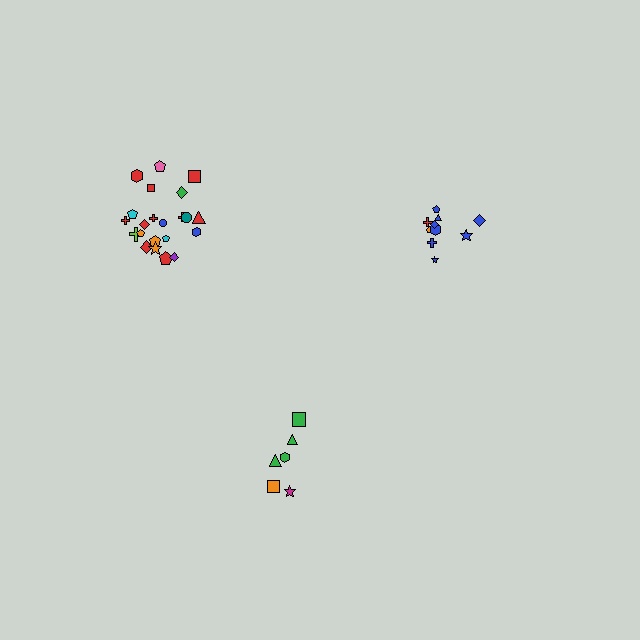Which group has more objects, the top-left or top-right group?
The top-left group.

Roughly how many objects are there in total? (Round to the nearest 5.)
Roughly 40 objects in total.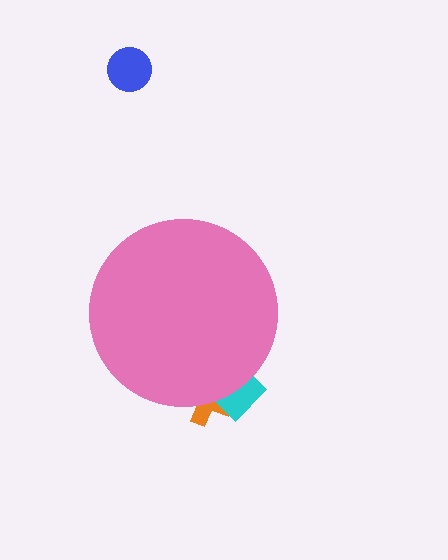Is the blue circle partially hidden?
No, the blue circle is fully visible.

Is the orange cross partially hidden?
Yes, the orange cross is partially hidden behind the pink circle.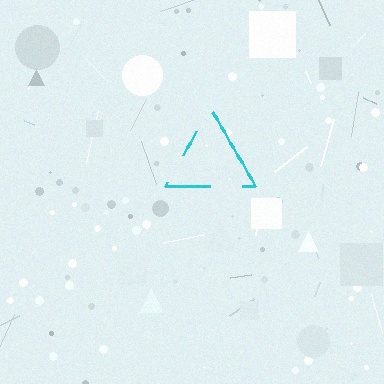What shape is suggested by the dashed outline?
The dashed outline suggests a triangle.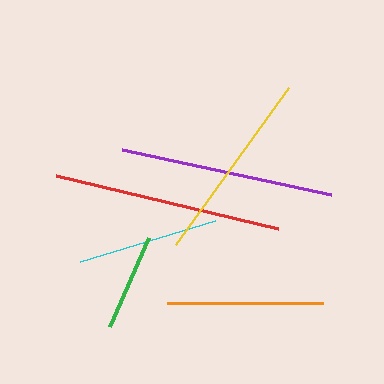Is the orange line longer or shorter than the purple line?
The purple line is longer than the orange line.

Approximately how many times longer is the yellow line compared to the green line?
The yellow line is approximately 2.0 times the length of the green line.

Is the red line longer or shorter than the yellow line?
The red line is longer than the yellow line.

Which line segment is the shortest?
The green line is the shortest at approximately 97 pixels.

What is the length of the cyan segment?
The cyan segment is approximately 141 pixels long.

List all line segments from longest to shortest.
From longest to shortest: red, purple, yellow, orange, cyan, green.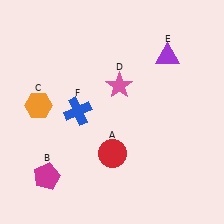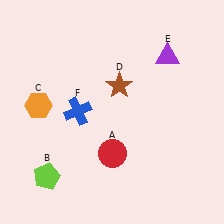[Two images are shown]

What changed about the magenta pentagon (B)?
In Image 1, B is magenta. In Image 2, it changed to lime.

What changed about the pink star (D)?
In Image 1, D is pink. In Image 2, it changed to brown.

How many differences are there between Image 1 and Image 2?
There are 2 differences between the two images.